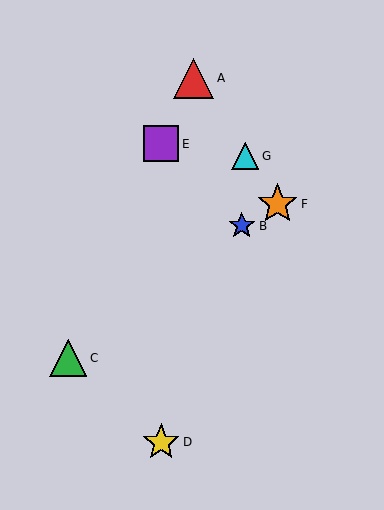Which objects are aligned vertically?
Objects D, E are aligned vertically.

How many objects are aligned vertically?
2 objects (D, E) are aligned vertically.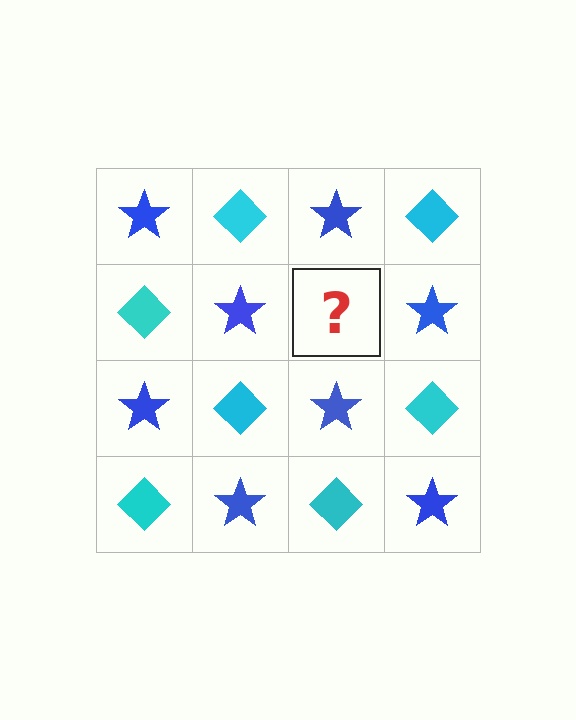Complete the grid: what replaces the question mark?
The question mark should be replaced with a cyan diamond.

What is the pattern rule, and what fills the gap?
The rule is that it alternates blue star and cyan diamond in a checkerboard pattern. The gap should be filled with a cyan diamond.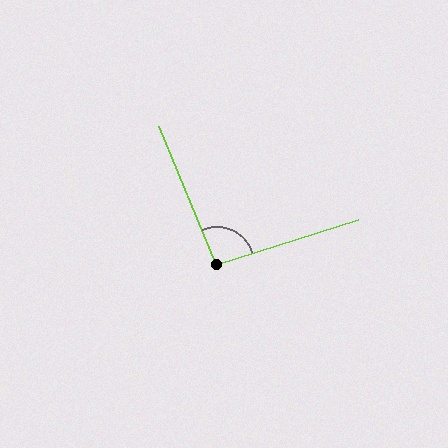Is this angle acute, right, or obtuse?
It is obtuse.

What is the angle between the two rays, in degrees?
Approximately 95 degrees.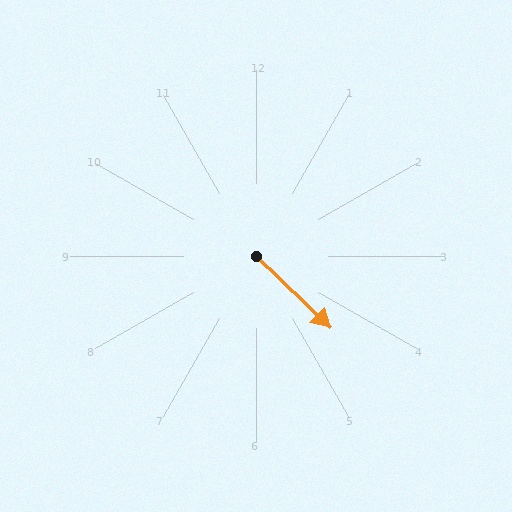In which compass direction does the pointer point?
Southeast.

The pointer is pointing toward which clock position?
Roughly 4 o'clock.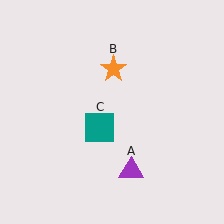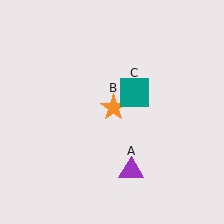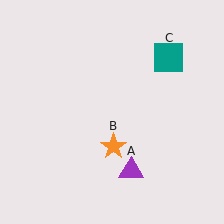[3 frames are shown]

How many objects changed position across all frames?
2 objects changed position: orange star (object B), teal square (object C).